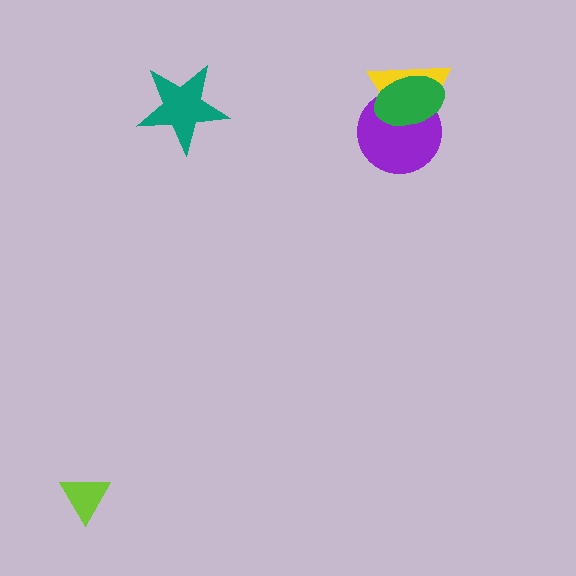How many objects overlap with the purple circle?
2 objects overlap with the purple circle.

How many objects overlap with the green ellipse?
2 objects overlap with the green ellipse.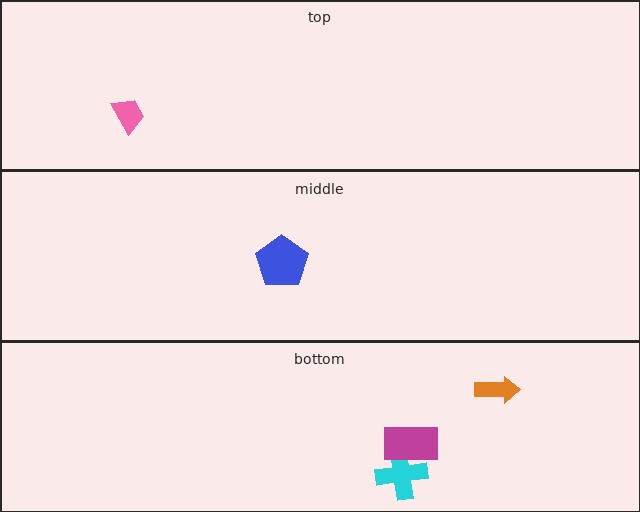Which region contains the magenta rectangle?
The bottom region.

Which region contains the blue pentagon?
The middle region.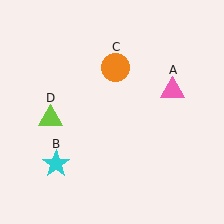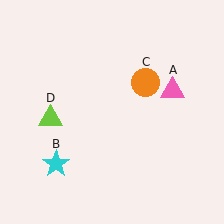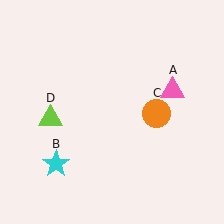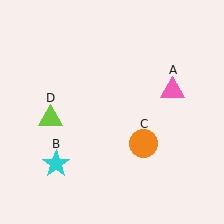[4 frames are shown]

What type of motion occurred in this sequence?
The orange circle (object C) rotated clockwise around the center of the scene.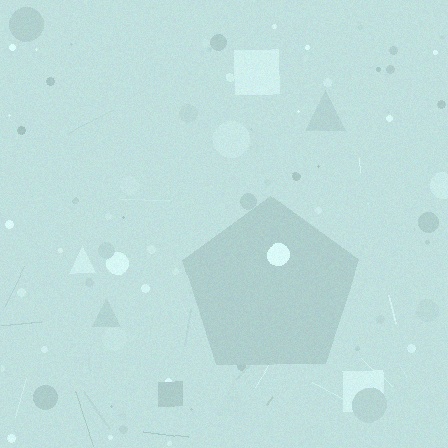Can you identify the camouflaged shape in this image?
The camouflaged shape is a pentagon.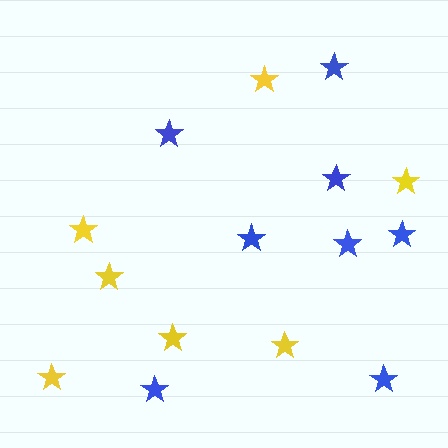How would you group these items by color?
There are 2 groups: one group of blue stars (8) and one group of yellow stars (7).